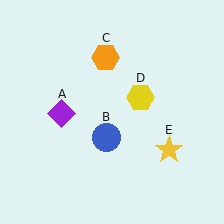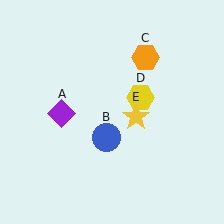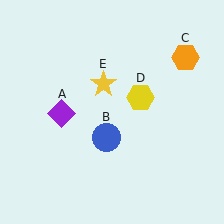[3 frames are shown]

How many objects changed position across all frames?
2 objects changed position: orange hexagon (object C), yellow star (object E).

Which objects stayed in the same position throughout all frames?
Purple diamond (object A) and blue circle (object B) and yellow hexagon (object D) remained stationary.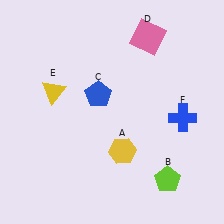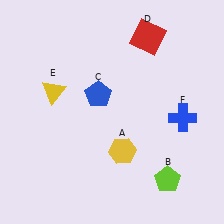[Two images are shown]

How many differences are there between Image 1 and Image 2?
There is 1 difference between the two images.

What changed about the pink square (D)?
In Image 1, D is pink. In Image 2, it changed to red.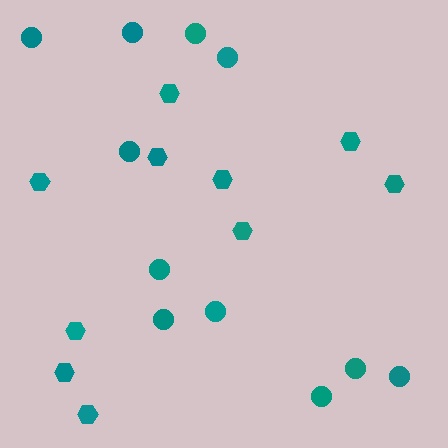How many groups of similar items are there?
There are 2 groups: one group of circles (11) and one group of hexagons (10).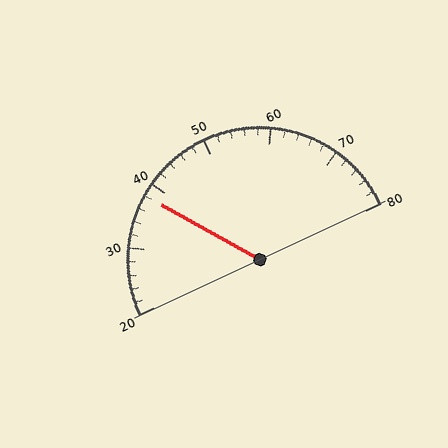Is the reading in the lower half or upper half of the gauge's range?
The reading is in the lower half of the range (20 to 80).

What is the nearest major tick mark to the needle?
The nearest major tick mark is 40.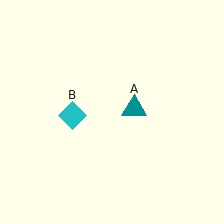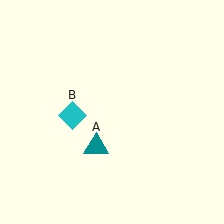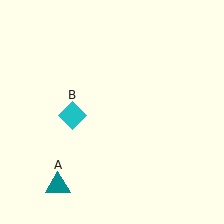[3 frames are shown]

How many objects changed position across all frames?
1 object changed position: teal triangle (object A).